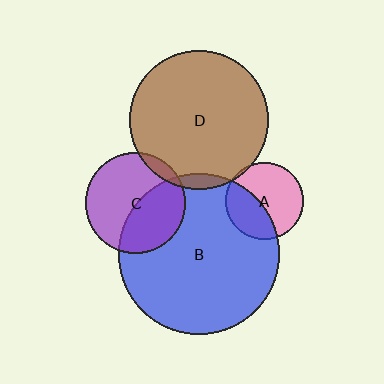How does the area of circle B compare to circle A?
Approximately 4.3 times.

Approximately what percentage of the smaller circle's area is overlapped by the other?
Approximately 10%.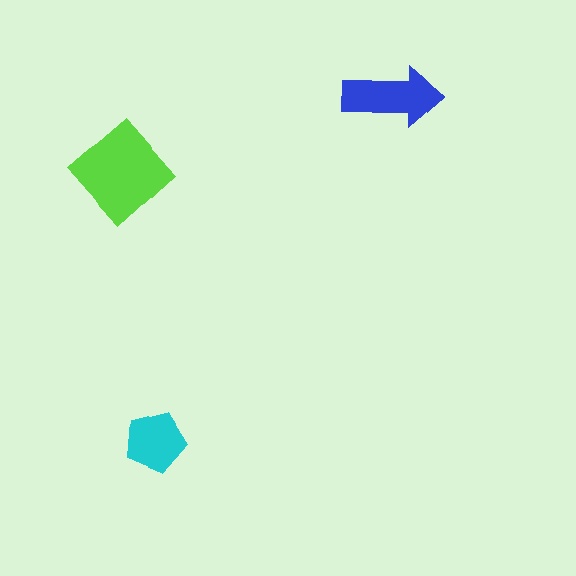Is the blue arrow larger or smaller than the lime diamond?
Smaller.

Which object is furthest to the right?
The blue arrow is rightmost.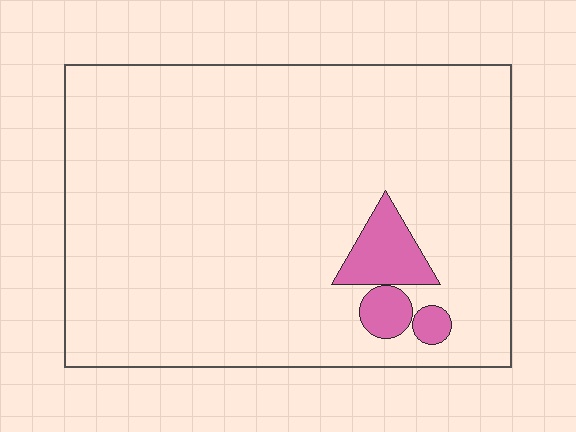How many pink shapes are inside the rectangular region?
3.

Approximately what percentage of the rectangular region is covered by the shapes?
Approximately 5%.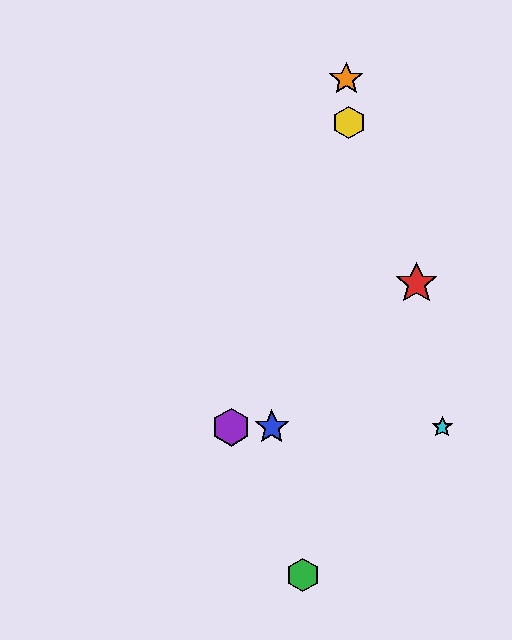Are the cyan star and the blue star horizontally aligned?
Yes, both are at y≈427.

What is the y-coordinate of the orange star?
The orange star is at y≈79.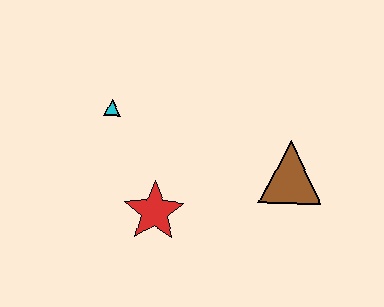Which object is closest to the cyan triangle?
The red star is closest to the cyan triangle.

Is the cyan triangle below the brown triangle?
No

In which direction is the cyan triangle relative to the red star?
The cyan triangle is above the red star.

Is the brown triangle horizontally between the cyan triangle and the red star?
No